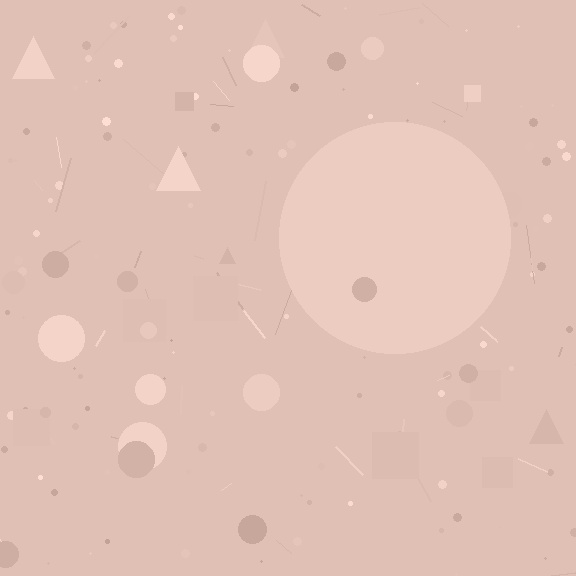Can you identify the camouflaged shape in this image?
The camouflaged shape is a circle.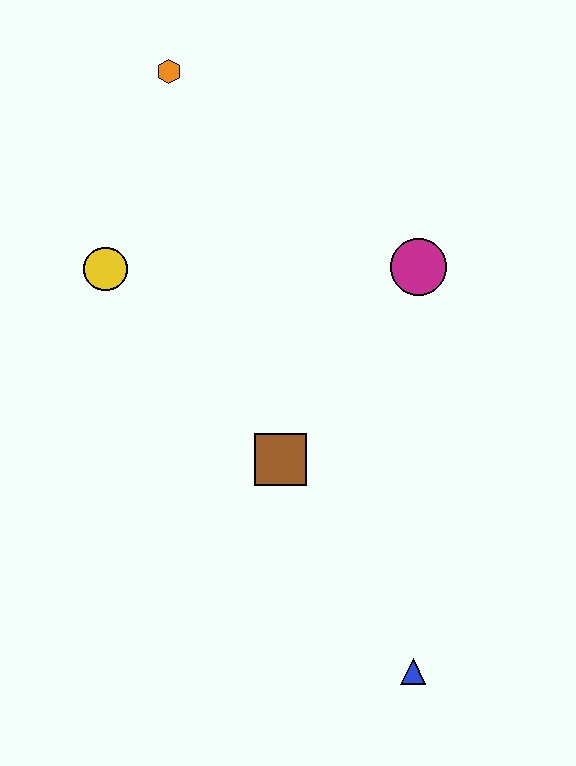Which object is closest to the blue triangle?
The brown square is closest to the blue triangle.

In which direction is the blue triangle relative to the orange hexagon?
The blue triangle is below the orange hexagon.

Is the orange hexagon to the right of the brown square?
No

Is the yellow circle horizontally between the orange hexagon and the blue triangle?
No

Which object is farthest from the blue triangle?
The orange hexagon is farthest from the blue triangle.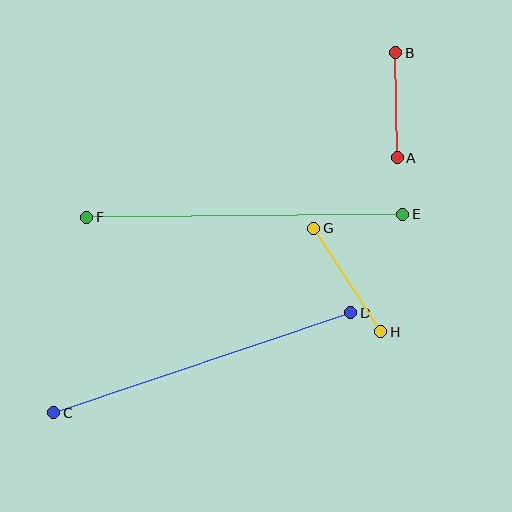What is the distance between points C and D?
The distance is approximately 314 pixels.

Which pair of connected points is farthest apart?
Points E and F are farthest apart.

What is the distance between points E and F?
The distance is approximately 316 pixels.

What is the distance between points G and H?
The distance is approximately 124 pixels.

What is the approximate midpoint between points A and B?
The midpoint is at approximately (396, 105) pixels.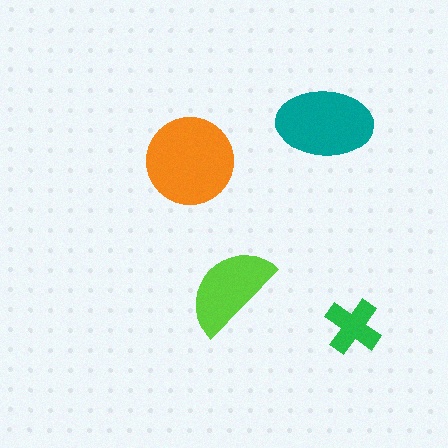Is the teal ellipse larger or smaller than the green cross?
Larger.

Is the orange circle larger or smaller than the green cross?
Larger.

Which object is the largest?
The orange circle.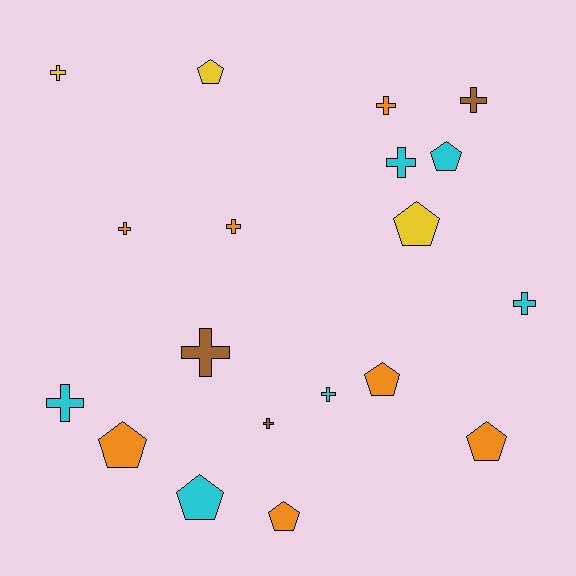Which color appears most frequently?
Orange, with 7 objects.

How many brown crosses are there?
There are 3 brown crosses.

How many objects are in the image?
There are 19 objects.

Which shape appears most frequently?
Cross, with 11 objects.